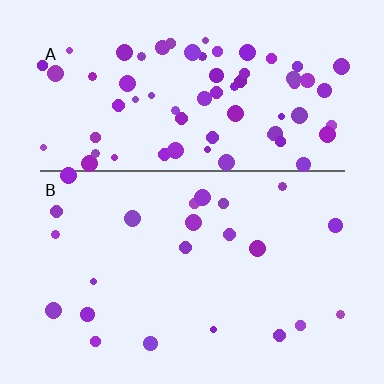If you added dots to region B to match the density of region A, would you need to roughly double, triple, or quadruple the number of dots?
Approximately triple.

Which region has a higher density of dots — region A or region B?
A (the top).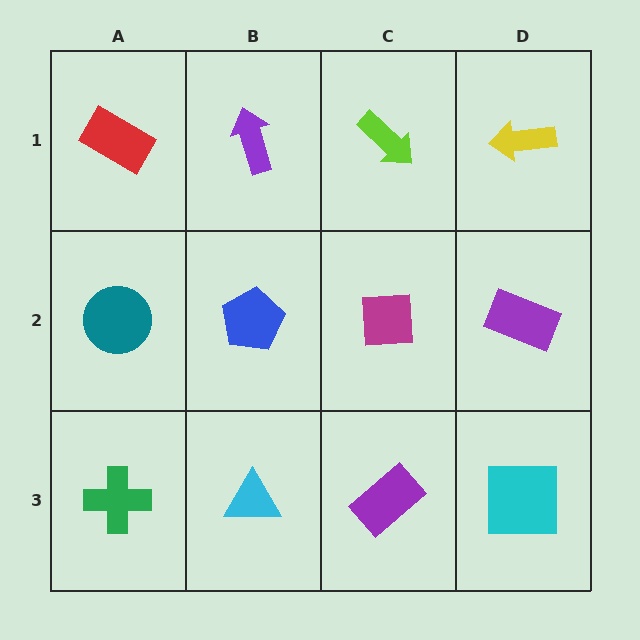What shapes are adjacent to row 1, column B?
A blue pentagon (row 2, column B), a red rectangle (row 1, column A), a lime arrow (row 1, column C).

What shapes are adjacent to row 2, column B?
A purple arrow (row 1, column B), a cyan triangle (row 3, column B), a teal circle (row 2, column A), a magenta square (row 2, column C).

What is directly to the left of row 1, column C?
A purple arrow.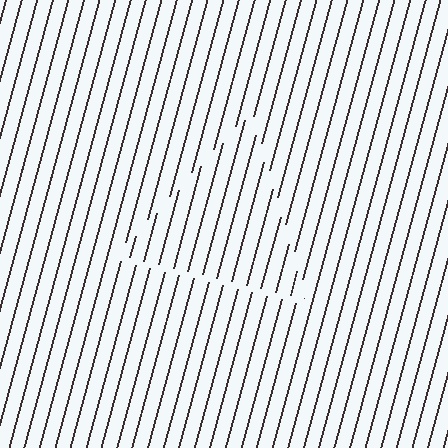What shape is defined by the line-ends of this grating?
An illusory triangle. The interior of the shape contains the same grating, shifted by half a period — the contour is defined by the phase discontinuity where line-ends from the inner and outer gratings abut.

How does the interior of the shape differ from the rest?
The interior of the shape contains the same grating, shifted by half a period — the contour is defined by the phase discontinuity where line-ends from the inner and outer gratings abut.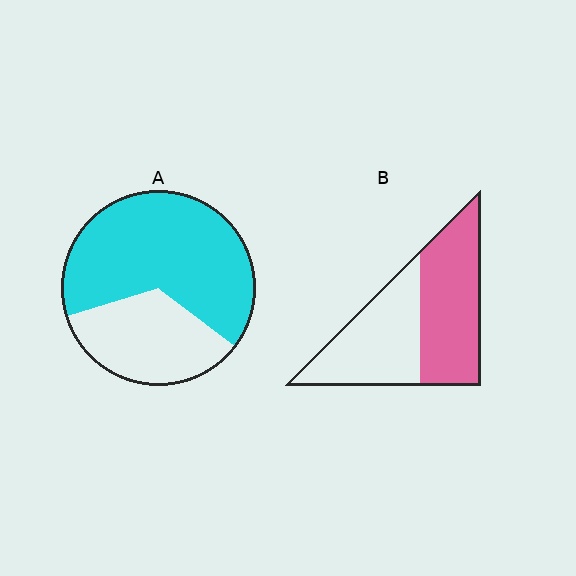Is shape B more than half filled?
Roughly half.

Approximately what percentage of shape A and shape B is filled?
A is approximately 65% and B is approximately 50%.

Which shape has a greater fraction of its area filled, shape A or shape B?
Shape A.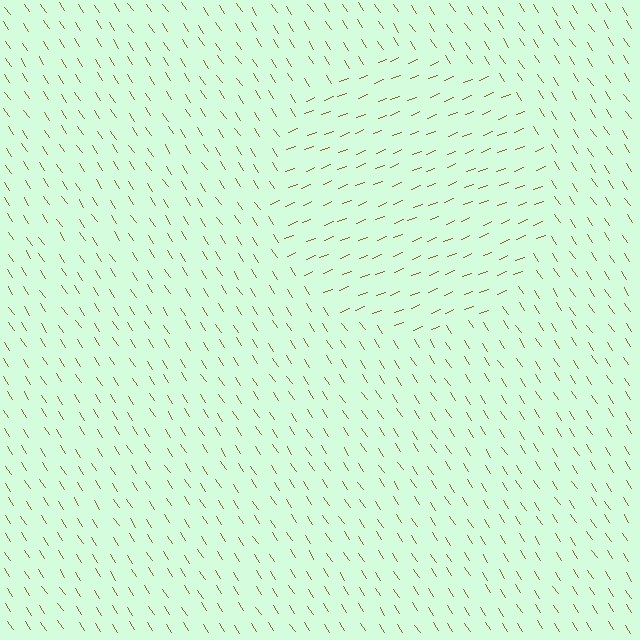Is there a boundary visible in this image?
Yes, there is a texture boundary formed by a change in line orientation.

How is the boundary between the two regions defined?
The boundary is defined purely by a change in line orientation (approximately 79 degrees difference). All lines are the same color and thickness.